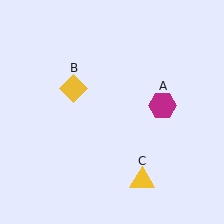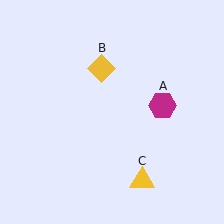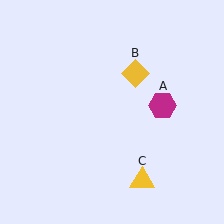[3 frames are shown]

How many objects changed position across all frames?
1 object changed position: yellow diamond (object B).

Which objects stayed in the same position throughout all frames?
Magenta hexagon (object A) and yellow triangle (object C) remained stationary.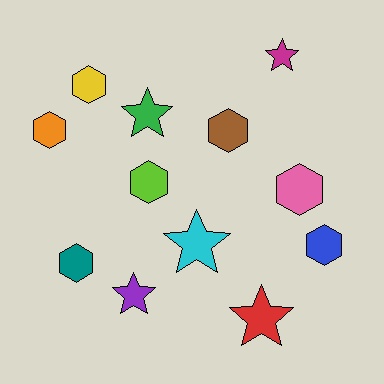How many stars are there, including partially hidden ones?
There are 5 stars.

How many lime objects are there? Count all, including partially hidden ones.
There is 1 lime object.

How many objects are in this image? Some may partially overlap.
There are 12 objects.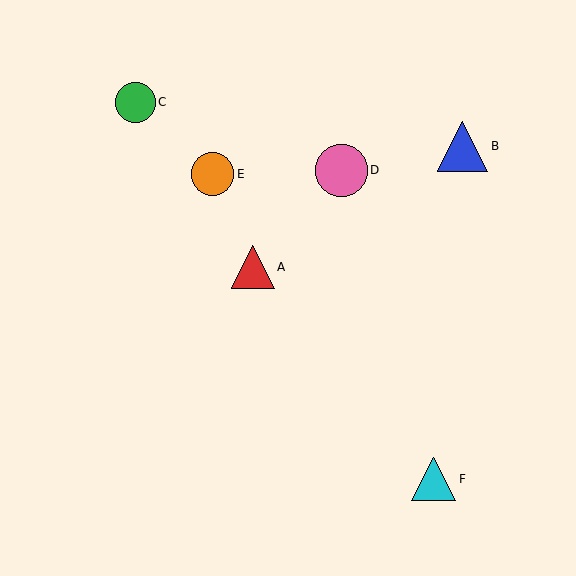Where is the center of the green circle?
The center of the green circle is at (135, 102).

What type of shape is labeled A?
Shape A is a red triangle.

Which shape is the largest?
The pink circle (labeled D) is the largest.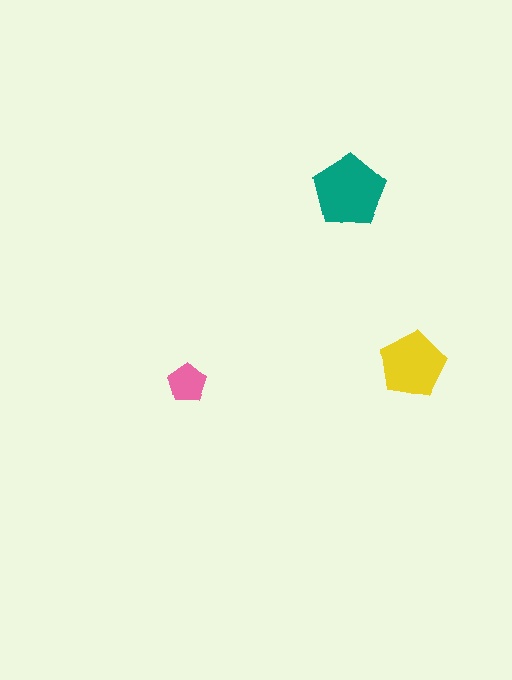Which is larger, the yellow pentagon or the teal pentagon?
The teal one.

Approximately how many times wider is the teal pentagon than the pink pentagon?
About 2 times wider.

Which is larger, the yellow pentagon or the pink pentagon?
The yellow one.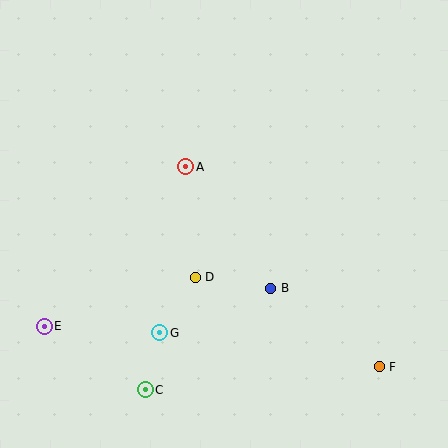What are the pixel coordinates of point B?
Point B is at (271, 288).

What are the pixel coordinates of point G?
Point G is at (160, 333).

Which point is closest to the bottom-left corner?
Point E is closest to the bottom-left corner.